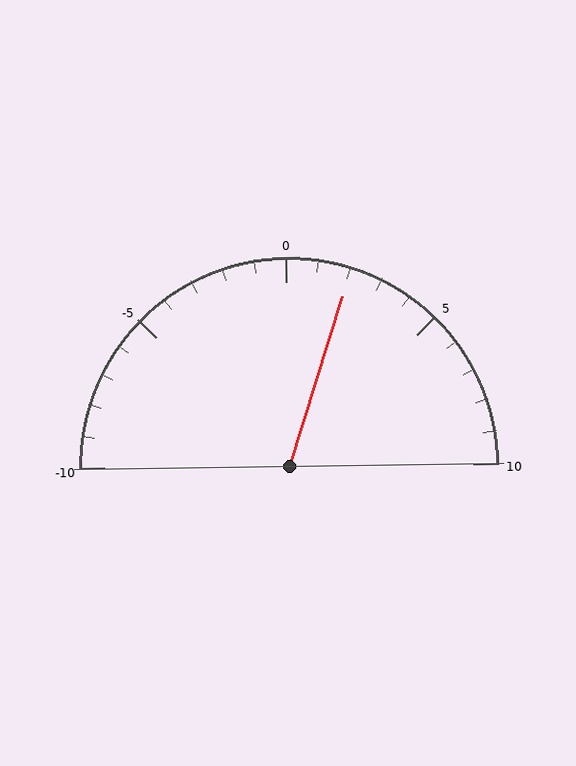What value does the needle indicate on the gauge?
The needle indicates approximately 2.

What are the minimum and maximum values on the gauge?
The gauge ranges from -10 to 10.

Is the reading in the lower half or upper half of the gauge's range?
The reading is in the upper half of the range (-10 to 10).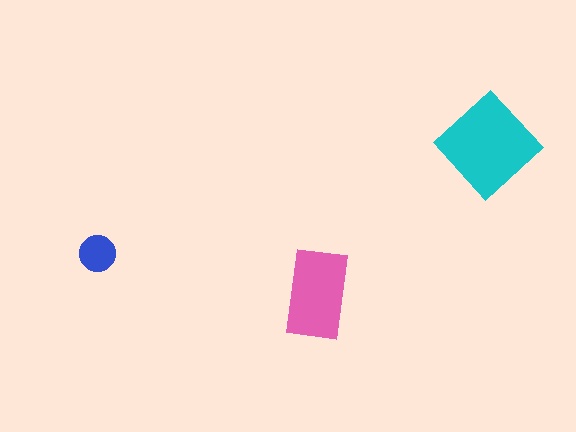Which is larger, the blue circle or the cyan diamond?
The cyan diamond.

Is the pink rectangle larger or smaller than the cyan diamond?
Smaller.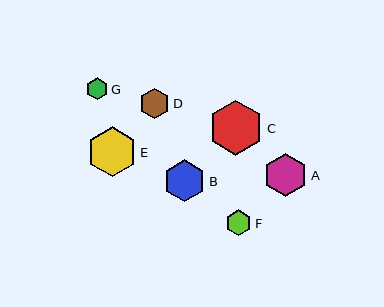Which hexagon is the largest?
Hexagon C is the largest with a size of approximately 55 pixels.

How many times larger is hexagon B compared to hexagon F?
Hexagon B is approximately 1.6 times the size of hexagon F.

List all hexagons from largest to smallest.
From largest to smallest: C, E, A, B, D, F, G.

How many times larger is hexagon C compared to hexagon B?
Hexagon C is approximately 1.3 times the size of hexagon B.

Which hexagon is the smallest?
Hexagon G is the smallest with a size of approximately 22 pixels.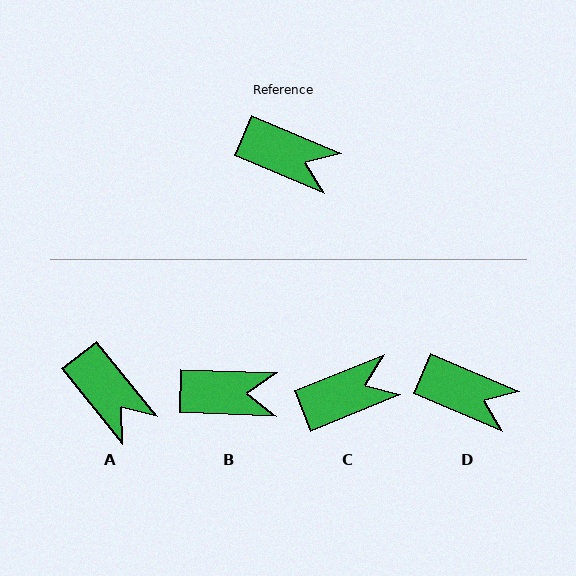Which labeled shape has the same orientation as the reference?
D.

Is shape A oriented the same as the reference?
No, it is off by about 28 degrees.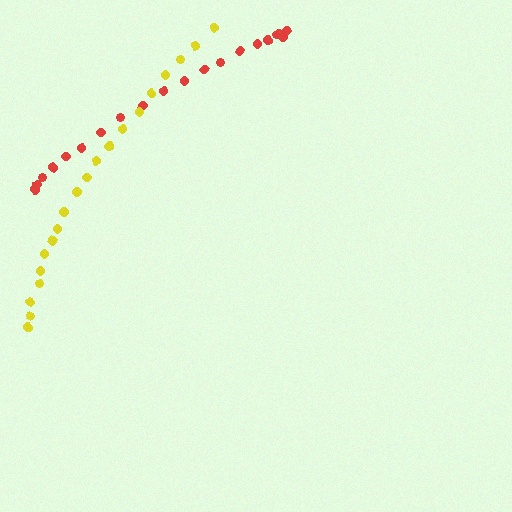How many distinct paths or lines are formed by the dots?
There are 2 distinct paths.